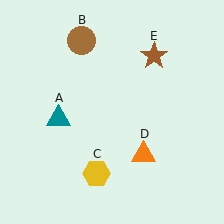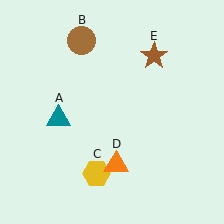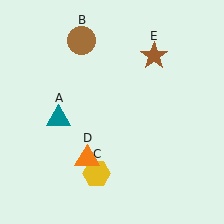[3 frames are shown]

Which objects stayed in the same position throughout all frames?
Teal triangle (object A) and brown circle (object B) and yellow hexagon (object C) and brown star (object E) remained stationary.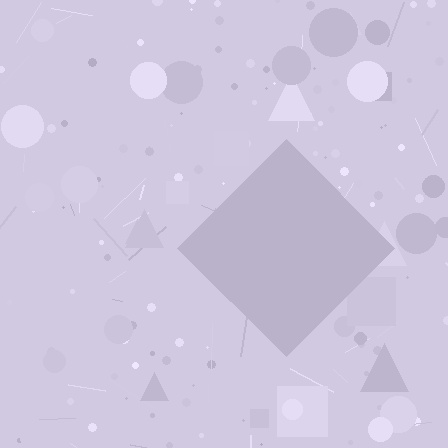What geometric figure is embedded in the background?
A diamond is embedded in the background.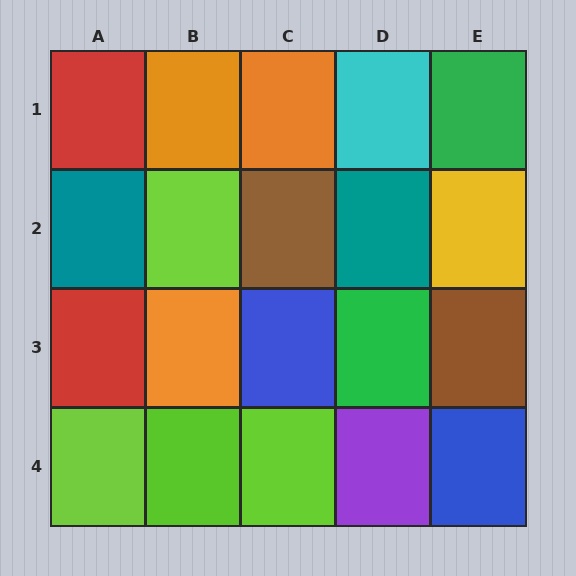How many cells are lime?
4 cells are lime.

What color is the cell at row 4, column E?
Blue.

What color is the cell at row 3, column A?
Red.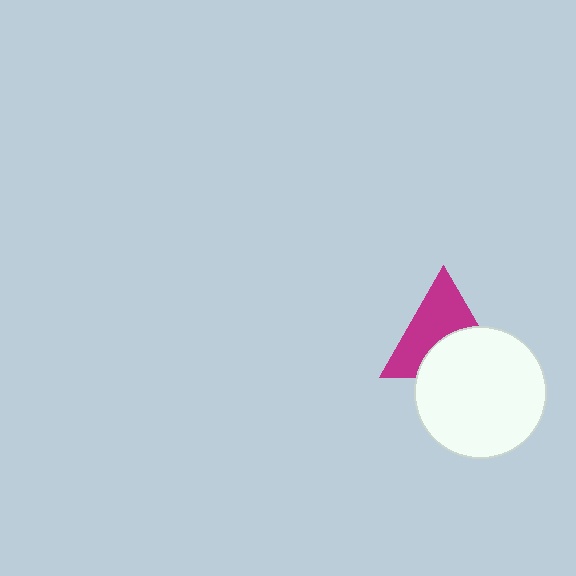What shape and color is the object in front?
The object in front is a white circle.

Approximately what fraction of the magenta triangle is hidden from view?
Roughly 43% of the magenta triangle is hidden behind the white circle.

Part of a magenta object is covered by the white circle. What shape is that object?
It is a triangle.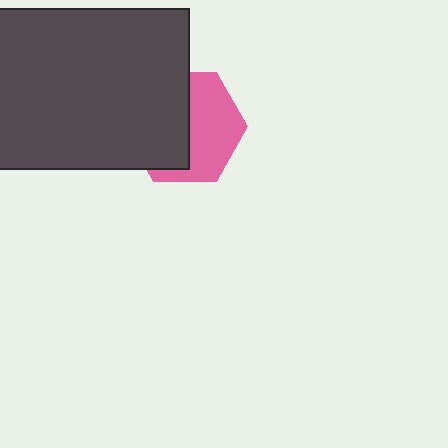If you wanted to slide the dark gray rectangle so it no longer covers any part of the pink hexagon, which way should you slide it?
Slide it left — that is the most direct way to separate the two shapes.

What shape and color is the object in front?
The object in front is a dark gray rectangle.